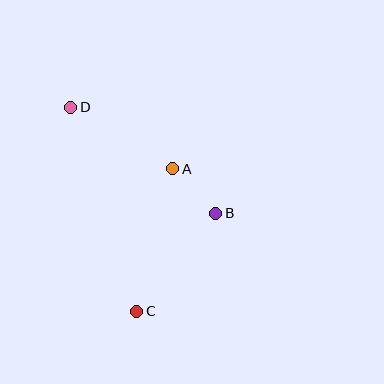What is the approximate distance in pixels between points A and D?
The distance between A and D is approximately 119 pixels.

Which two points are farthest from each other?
Points C and D are farthest from each other.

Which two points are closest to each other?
Points A and B are closest to each other.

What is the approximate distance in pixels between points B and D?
The distance between B and D is approximately 180 pixels.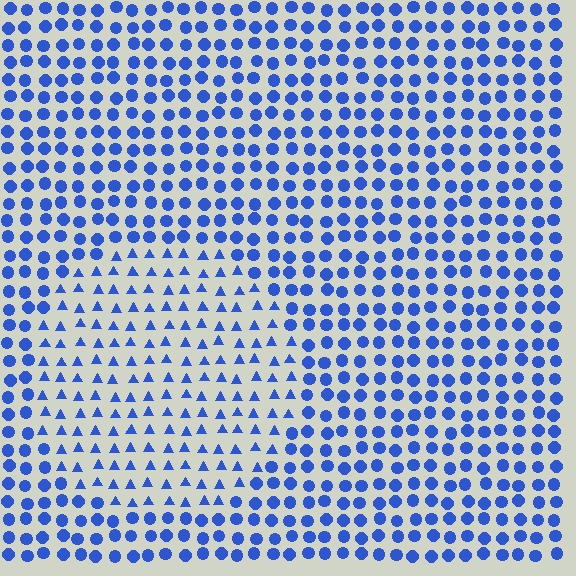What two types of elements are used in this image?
The image uses triangles inside the circle region and circles outside it.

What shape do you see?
I see a circle.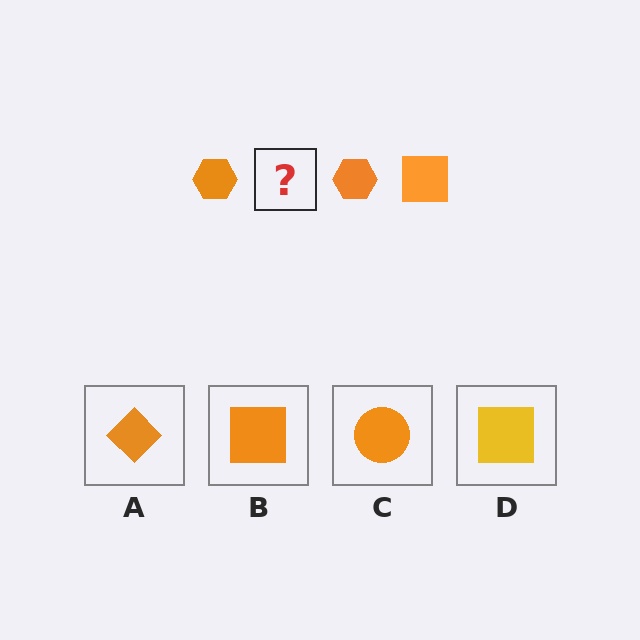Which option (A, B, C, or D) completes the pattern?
B.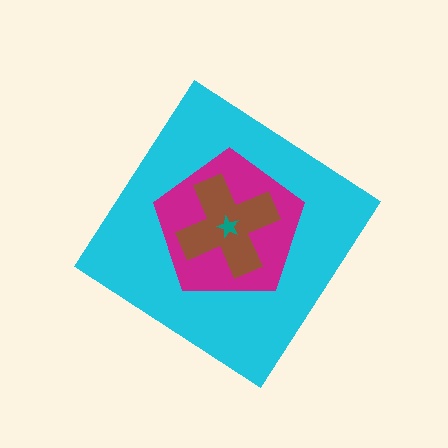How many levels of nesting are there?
4.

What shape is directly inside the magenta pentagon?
The brown cross.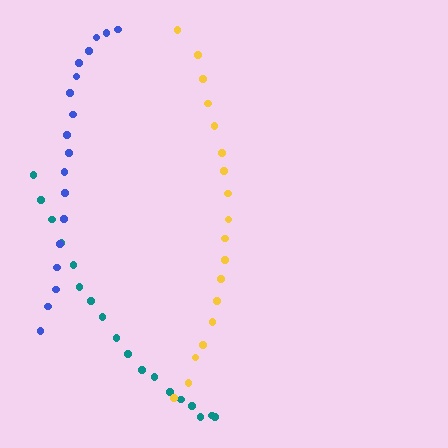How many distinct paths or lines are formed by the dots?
There are 3 distinct paths.